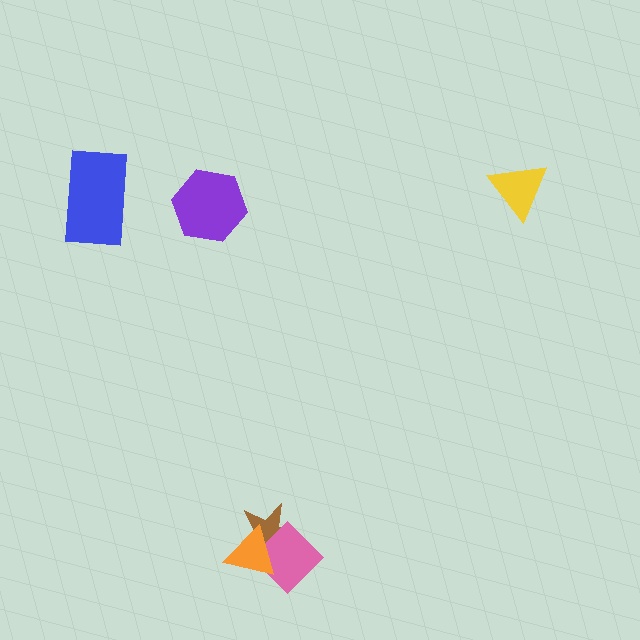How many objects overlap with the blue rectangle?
0 objects overlap with the blue rectangle.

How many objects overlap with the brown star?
2 objects overlap with the brown star.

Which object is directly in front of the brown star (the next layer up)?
The pink diamond is directly in front of the brown star.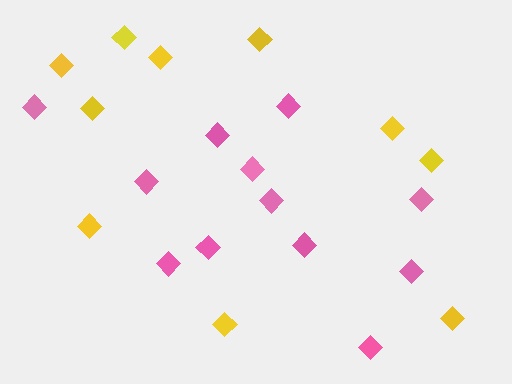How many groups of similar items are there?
There are 2 groups: one group of pink diamonds (12) and one group of yellow diamonds (10).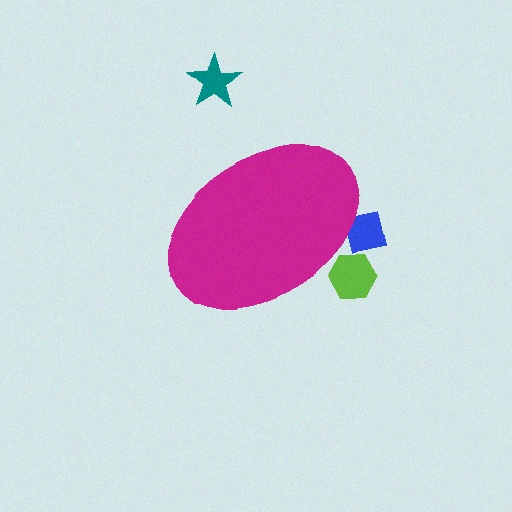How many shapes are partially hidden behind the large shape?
2 shapes are partially hidden.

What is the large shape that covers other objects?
A magenta ellipse.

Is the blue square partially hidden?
Yes, the blue square is partially hidden behind the magenta ellipse.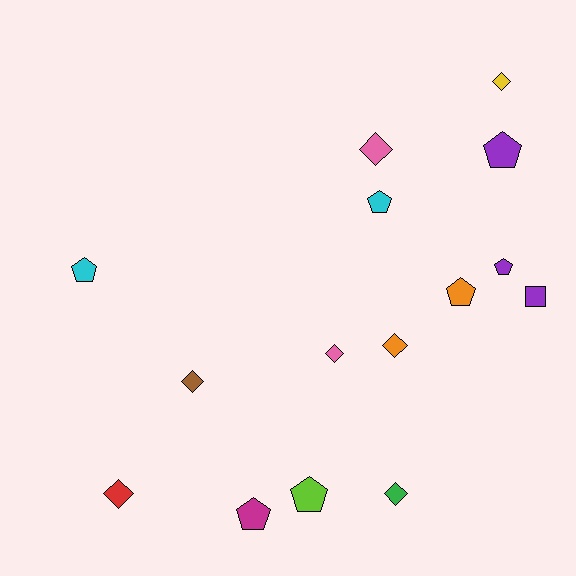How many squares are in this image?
There is 1 square.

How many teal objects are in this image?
There are no teal objects.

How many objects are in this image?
There are 15 objects.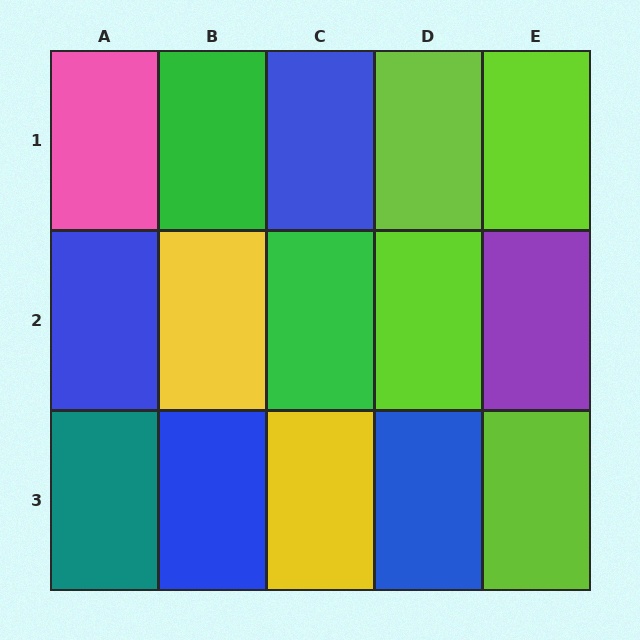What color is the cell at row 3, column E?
Lime.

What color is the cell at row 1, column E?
Lime.